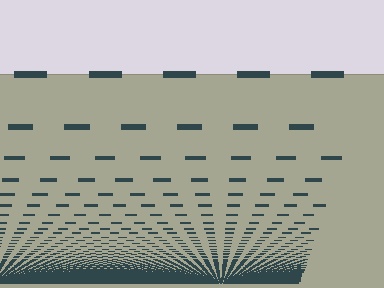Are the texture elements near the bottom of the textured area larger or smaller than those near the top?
Smaller. The gradient is inverted — elements near the bottom are smaller and denser.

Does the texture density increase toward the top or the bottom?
Density increases toward the bottom.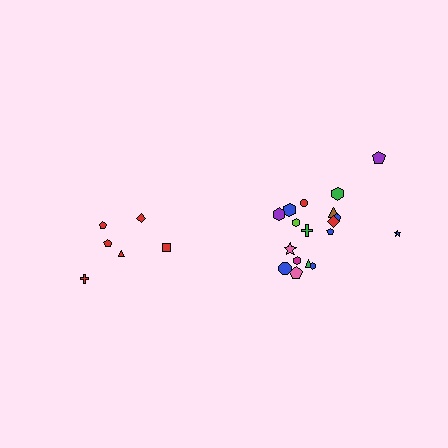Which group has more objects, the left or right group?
The right group.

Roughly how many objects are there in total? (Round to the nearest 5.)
Roughly 25 objects in total.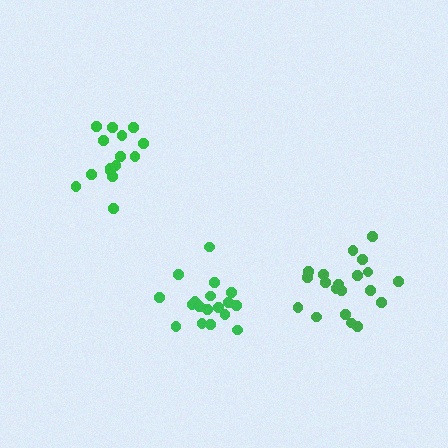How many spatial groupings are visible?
There are 3 spatial groupings.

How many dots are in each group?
Group 1: 15 dots, Group 2: 20 dots, Group 3: 19 dots (54 total).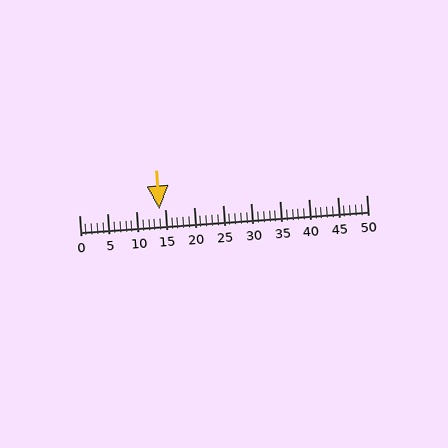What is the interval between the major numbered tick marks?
The major tick marks are spaced 5 units apart.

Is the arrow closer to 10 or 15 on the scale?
The arrow is closer to 15.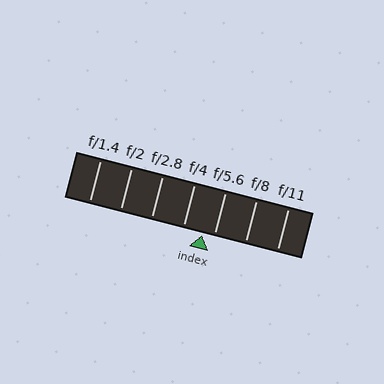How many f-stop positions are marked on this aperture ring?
There are 7 f-stop positions marked.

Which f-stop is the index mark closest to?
The index mark is closest to f/5.6.